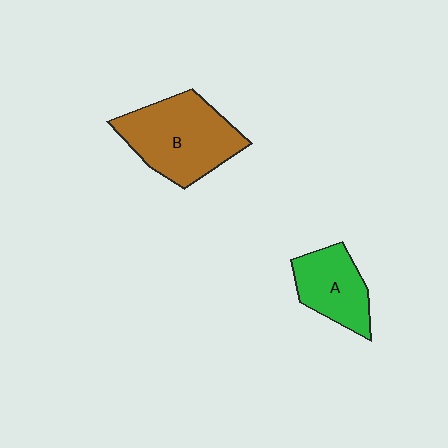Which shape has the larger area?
Shape B (brown).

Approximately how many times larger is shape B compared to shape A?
Approximately 1.6 times.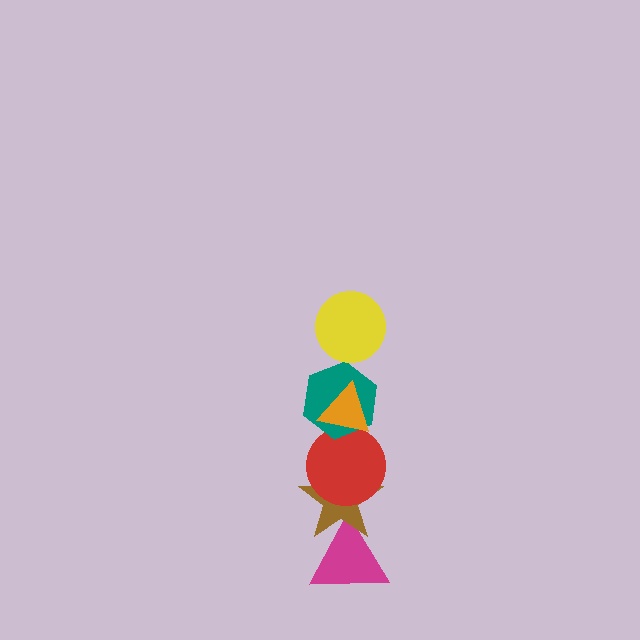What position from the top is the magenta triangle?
The magenta triangle is 6th from the top.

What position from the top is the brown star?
The brown star is 5th from the top.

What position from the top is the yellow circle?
The yellow circle is 1st from the top.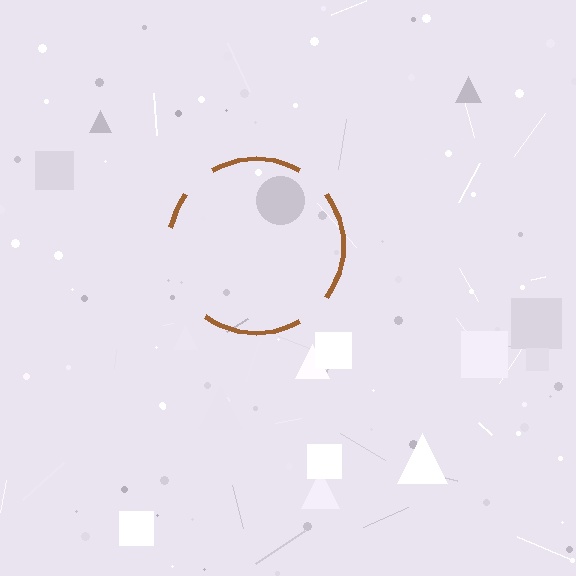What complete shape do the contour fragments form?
The contour fragments form a circle.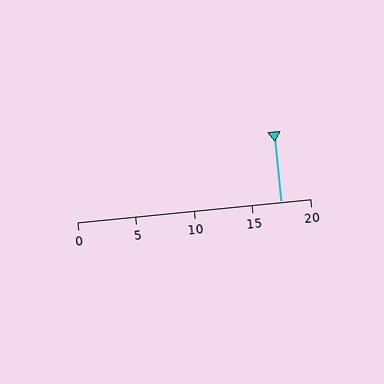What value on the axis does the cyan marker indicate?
The marker indicates approximately 17.5.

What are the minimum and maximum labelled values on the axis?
The axis runs from 0 to 20.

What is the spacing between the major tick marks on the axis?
The major ticks are spaced 5 apart.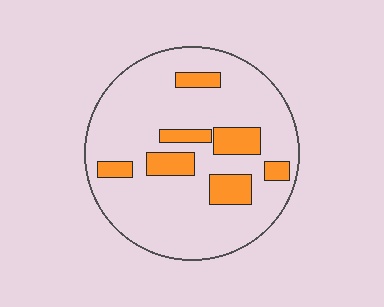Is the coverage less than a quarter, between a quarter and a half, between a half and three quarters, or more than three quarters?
Less than a quarter.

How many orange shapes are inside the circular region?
7.